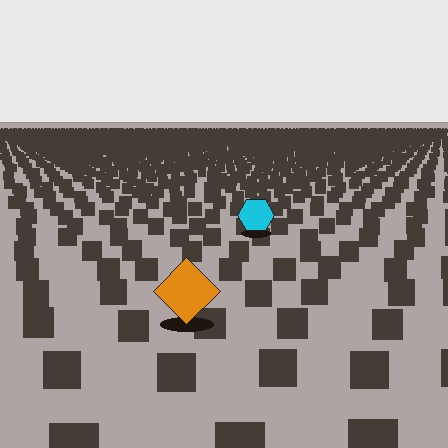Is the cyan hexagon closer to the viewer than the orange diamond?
No. The orange diamond is closer — you can tell from the texture gradient: the ground texture is coarser near it.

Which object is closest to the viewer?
The orange diamond is closest. The texture marks near it are larger and more spread out.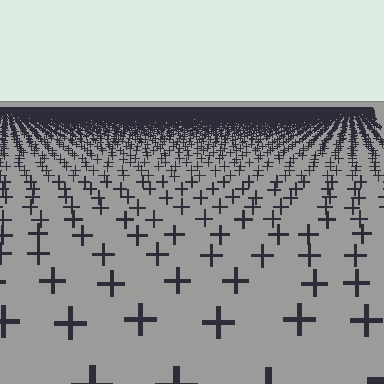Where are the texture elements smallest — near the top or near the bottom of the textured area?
Near the top.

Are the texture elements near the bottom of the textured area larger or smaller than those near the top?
Larger. Near the bottom, elements are closer to the viewer and appear at a bigger on-screen size.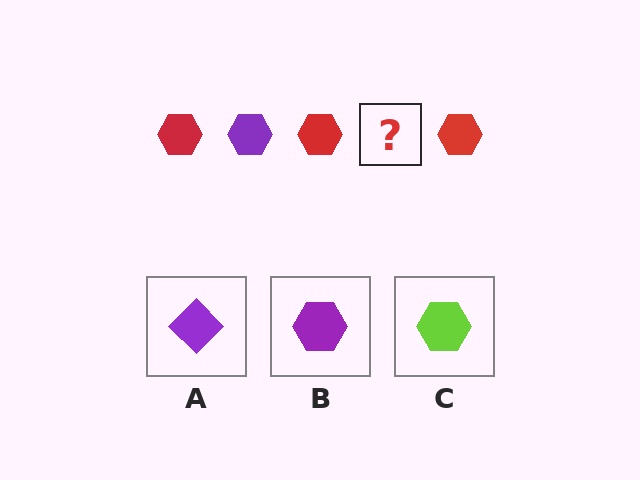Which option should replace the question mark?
Option B.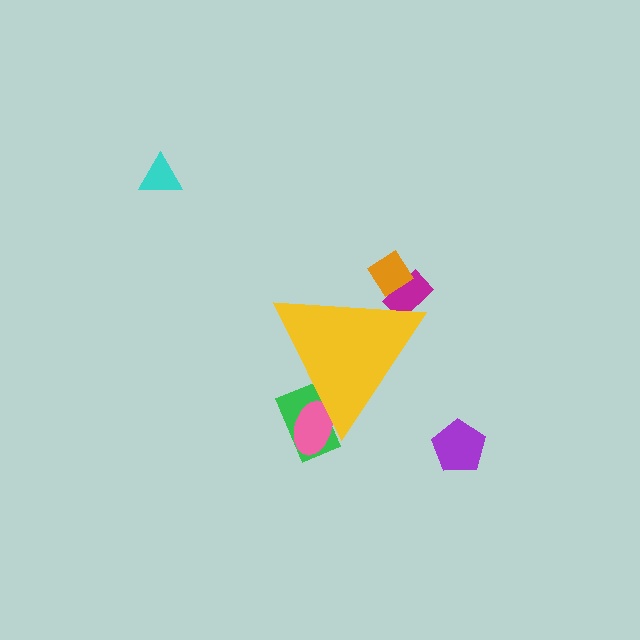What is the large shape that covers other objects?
A yellow triangle.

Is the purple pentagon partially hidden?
No, the purple pentagon is fully visible.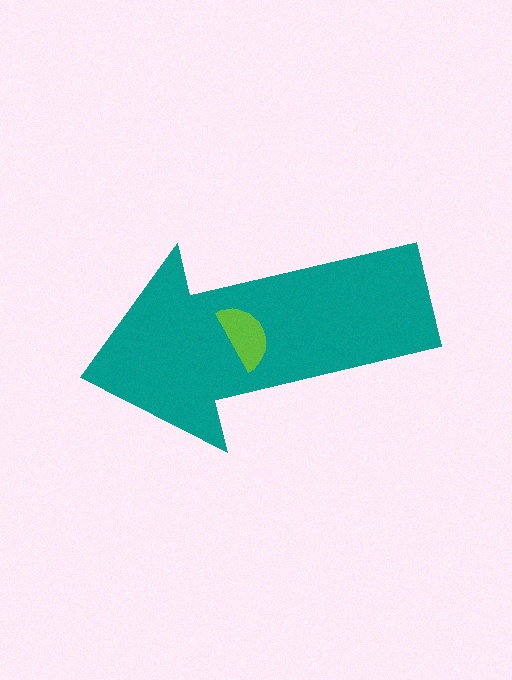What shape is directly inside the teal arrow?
The lime semicircle.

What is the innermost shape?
The lime semicircle.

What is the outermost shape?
The teal arrow.